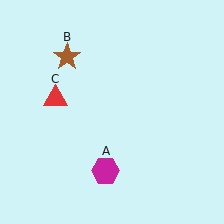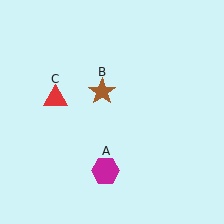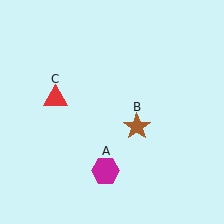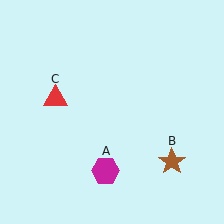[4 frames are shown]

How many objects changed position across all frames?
1 object changed position: brown star (object B).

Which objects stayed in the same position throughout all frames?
Magenta hexagon (object A) and red triangle (object C) remained stationary.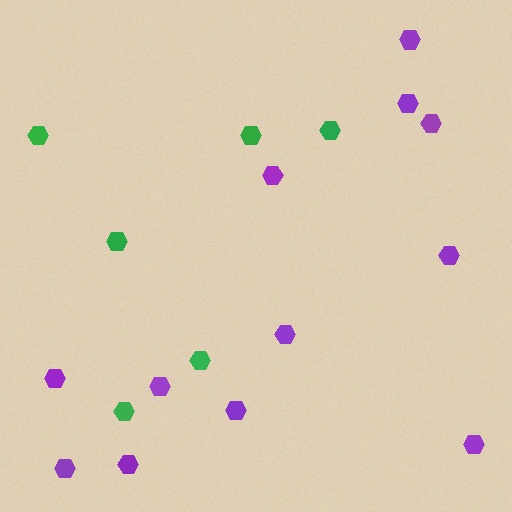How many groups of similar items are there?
There are 2 groups: one group of green hexagons (6) and one group of purple hexagons (12).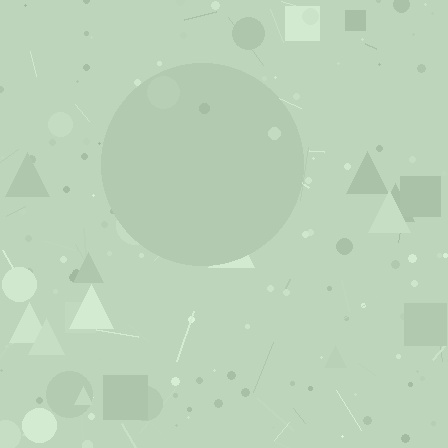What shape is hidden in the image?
A circle is hidden in the image.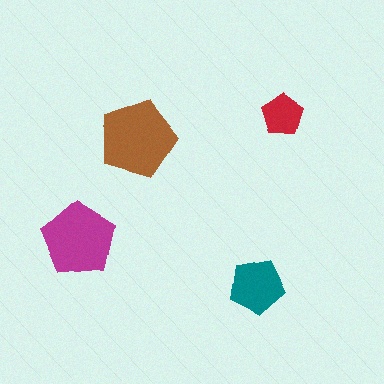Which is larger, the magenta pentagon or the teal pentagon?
The magenta one.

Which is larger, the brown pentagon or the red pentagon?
The brown one.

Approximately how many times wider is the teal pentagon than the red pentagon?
About 1.5 times wider.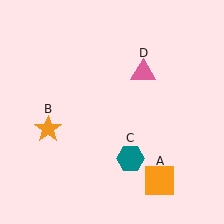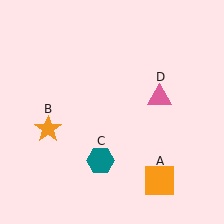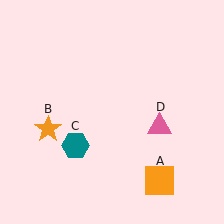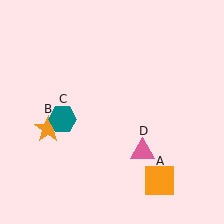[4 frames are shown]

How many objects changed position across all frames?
2 objects changed position: teal hexagon (object C), pink triangle (object D).